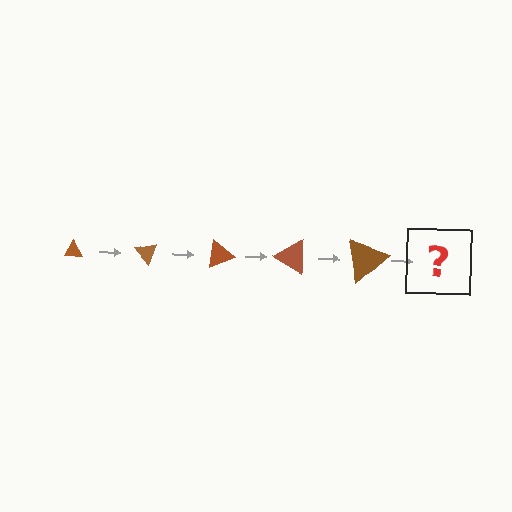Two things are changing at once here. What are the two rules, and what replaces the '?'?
The two rules are that the triangle grows larger each step and it rotates 50 degrees each step. The '?' should be a triangle, larger than the previous one and rotated 250 degrees from the start.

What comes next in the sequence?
The next element should be a triangle, larger than the previous one and rotated 250 degrees from the start.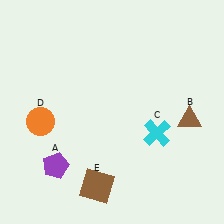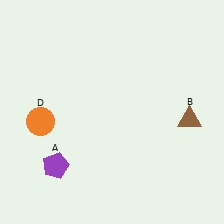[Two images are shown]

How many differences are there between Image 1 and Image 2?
There are 2 differences between the two images.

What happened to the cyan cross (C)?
The cyan cross (C) was removed in Image 2. It was in the bottom-right area of Image 1.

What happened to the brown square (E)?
The brown square (E) was removed in Image 2. It was in the bottom-left area of Image 1.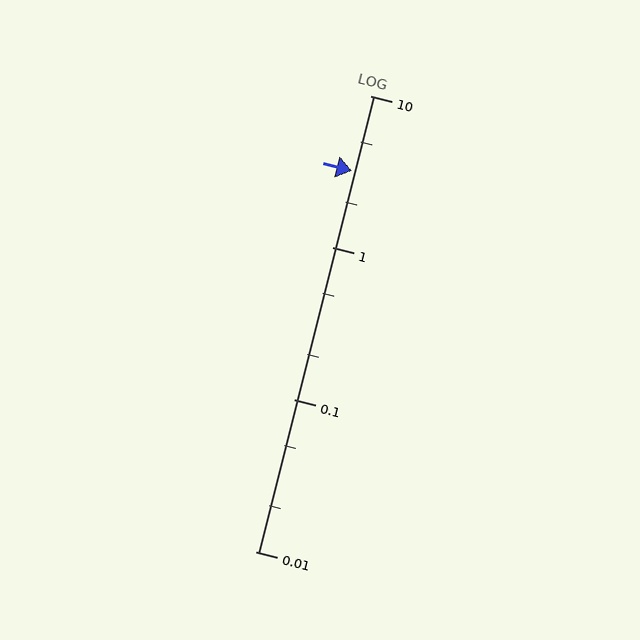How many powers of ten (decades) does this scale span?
The scale spans 3 decades, from 0.01 to 10.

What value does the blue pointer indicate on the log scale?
The pointer indicates approximately 3.2.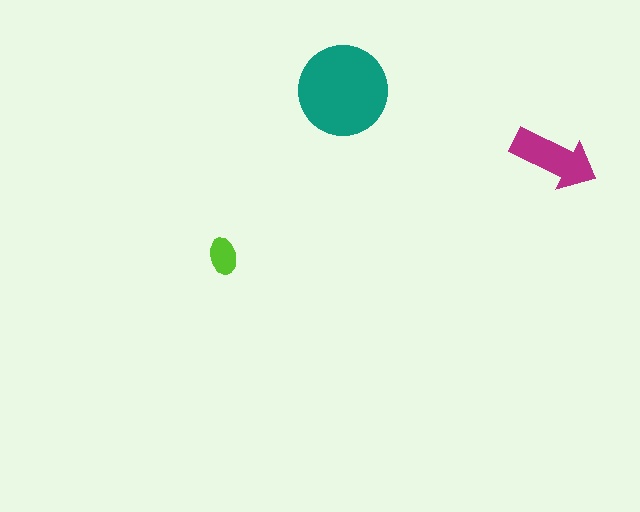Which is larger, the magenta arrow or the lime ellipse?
The magenta arrow.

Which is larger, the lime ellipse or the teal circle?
The teal circle.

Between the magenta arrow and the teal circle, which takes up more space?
The teal circle.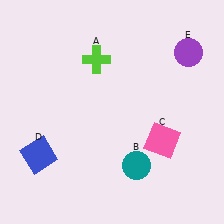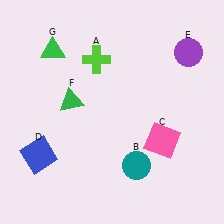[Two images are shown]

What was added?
A green triangle (F), a green triangle (G) were added in Image 2.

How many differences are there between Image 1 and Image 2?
There are 2 differences between the two images.